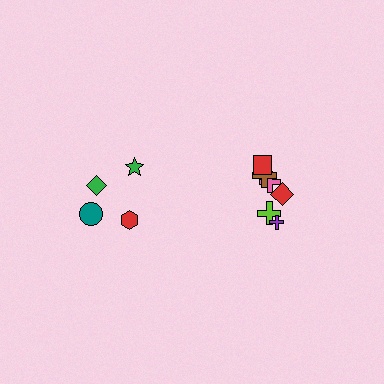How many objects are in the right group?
There are 6 objects.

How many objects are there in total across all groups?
There are 10 objects.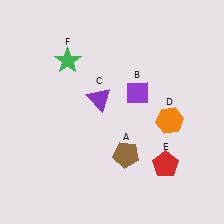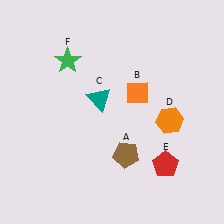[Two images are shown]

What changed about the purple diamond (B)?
In Image 1, B is purple. In Image 2, it changed to orange.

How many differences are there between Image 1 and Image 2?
There are 2 differences between the two images.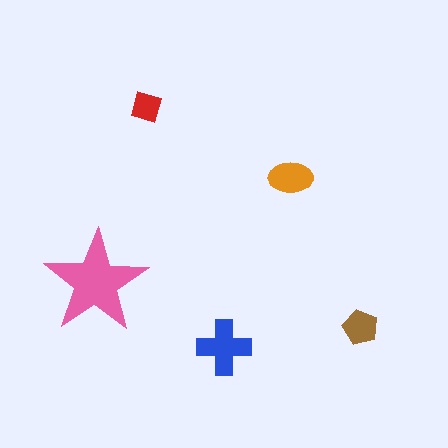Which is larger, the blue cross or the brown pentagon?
The blue cross.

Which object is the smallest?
The red diamond.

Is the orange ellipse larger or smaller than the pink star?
Smaller.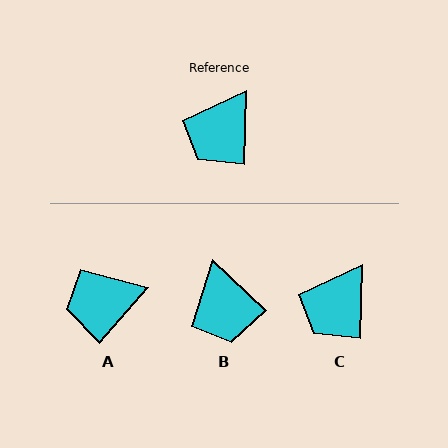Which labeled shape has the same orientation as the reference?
C.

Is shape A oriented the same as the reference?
No, it is off by about 40 degrees.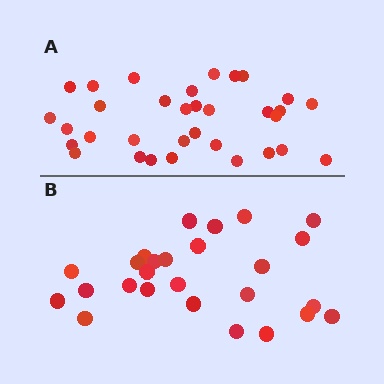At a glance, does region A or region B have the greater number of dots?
Region A (the top region) has more dots.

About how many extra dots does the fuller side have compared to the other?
Region A has roughly 8 or so more dots than region B.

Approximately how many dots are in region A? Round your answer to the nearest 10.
About 30 dots. (The exact count is 33, which rounds to 30.)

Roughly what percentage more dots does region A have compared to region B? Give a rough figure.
About 25% more.